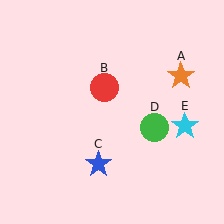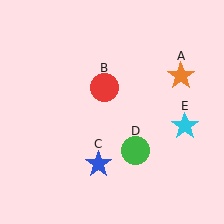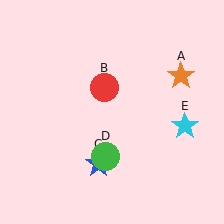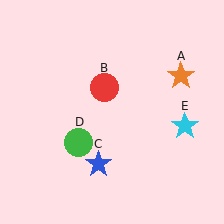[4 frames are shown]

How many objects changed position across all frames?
1 object changed position: green circle (object D).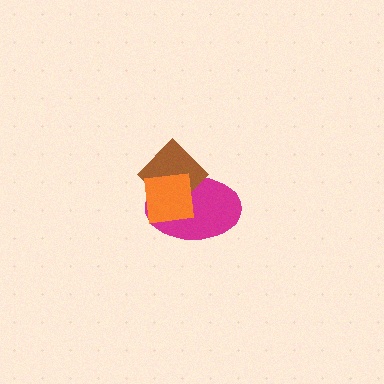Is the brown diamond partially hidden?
Yes, it is partially covered by another shape.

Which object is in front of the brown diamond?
The orange square is in front of the brown diamond.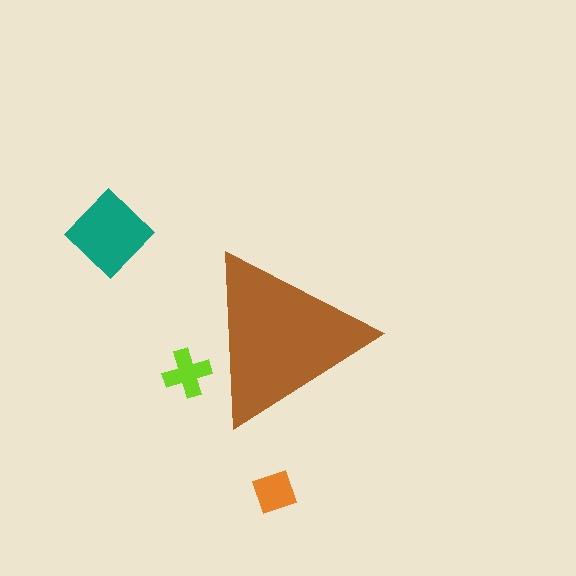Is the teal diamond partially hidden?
No, the teal diamond is fully visible.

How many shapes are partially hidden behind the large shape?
1 shape is partially hidden.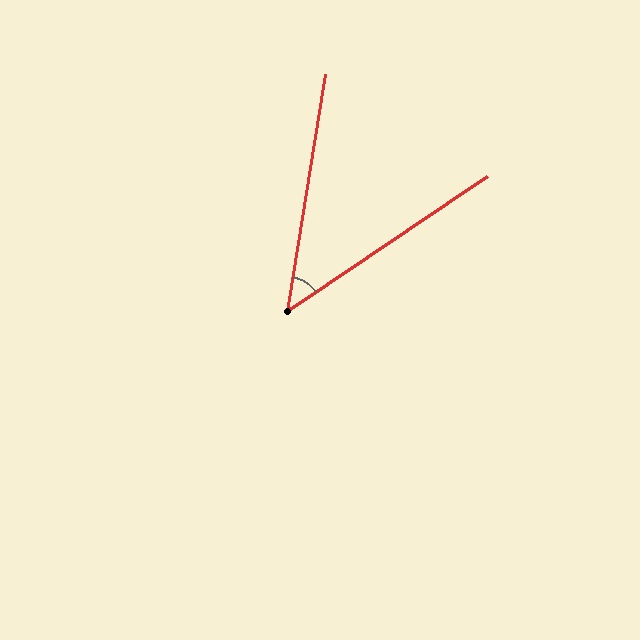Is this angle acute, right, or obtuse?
It is acute.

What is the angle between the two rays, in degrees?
Approximately 47 degrees.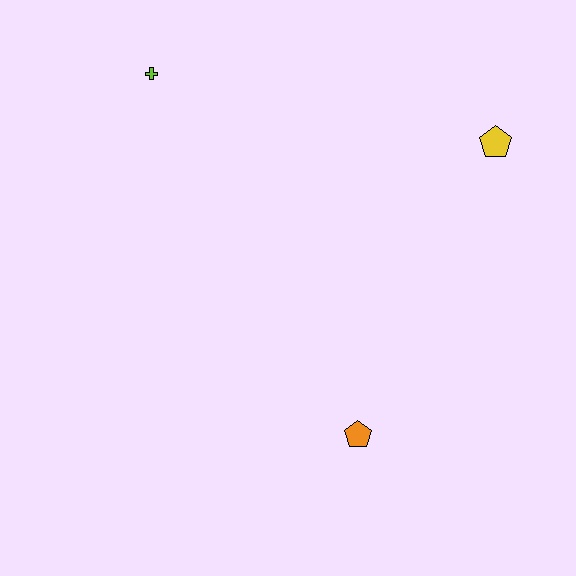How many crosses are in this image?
There is 1 cross.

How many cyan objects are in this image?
There are no cyan objects.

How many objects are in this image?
There are 3 objects.